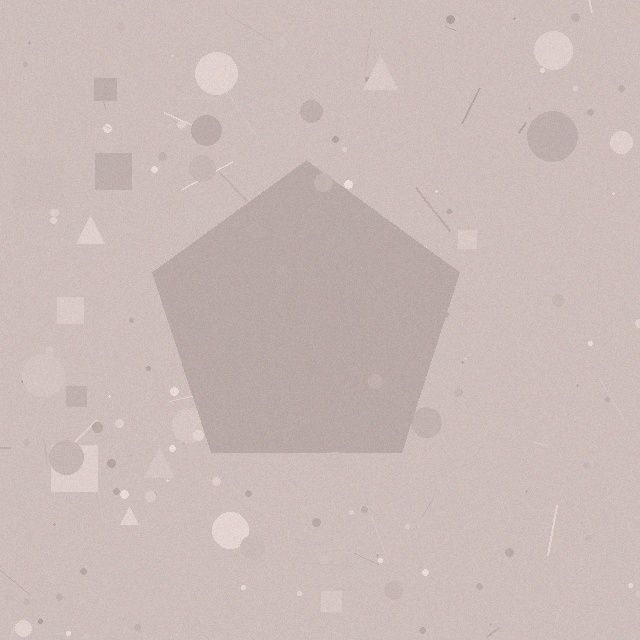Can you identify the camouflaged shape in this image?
The camouflaged shape is a pentagon.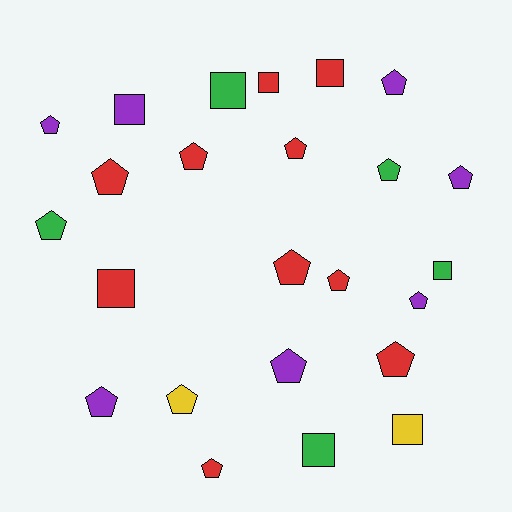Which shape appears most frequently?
Pentagon, with 16 objects.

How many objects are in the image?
There are 24 objects.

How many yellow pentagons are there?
There is 1 yellow pentagon.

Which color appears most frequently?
Red, with 10 objects.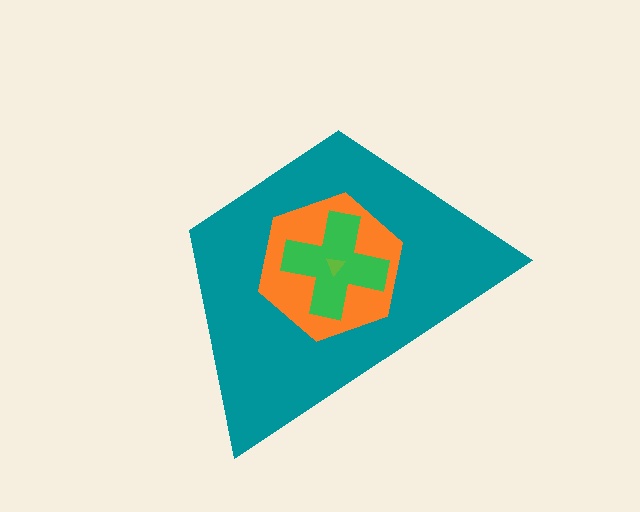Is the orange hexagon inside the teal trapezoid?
Yes.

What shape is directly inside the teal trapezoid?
The orange hexagon.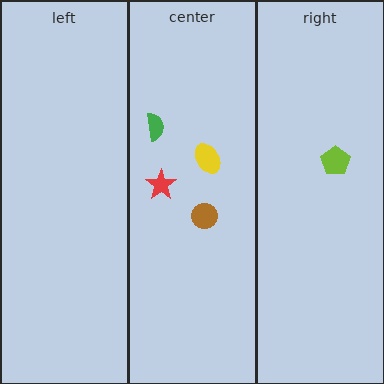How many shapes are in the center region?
4.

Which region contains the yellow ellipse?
The center region.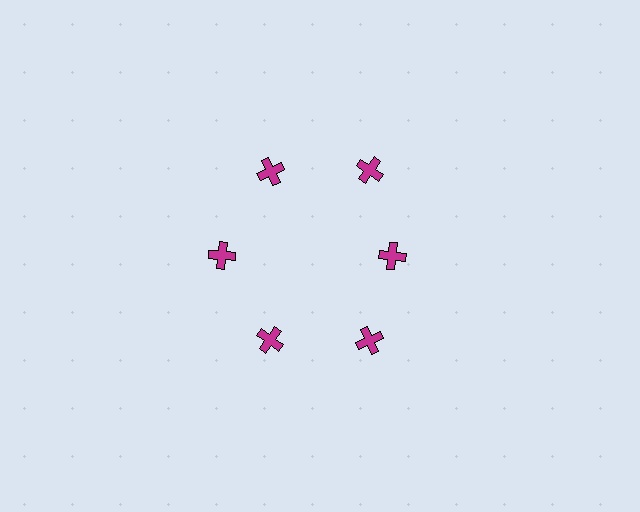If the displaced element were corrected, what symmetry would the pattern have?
It would have 6-fold rotational symmetry — the pattern would map onto itself every 60 degrees.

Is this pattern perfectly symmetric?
No. The 6 magenta crosses are arranged in a ring, but one element near the 3 o'clock position is pulled inward toward the center, breaking the 6-fold rotational symmetry.